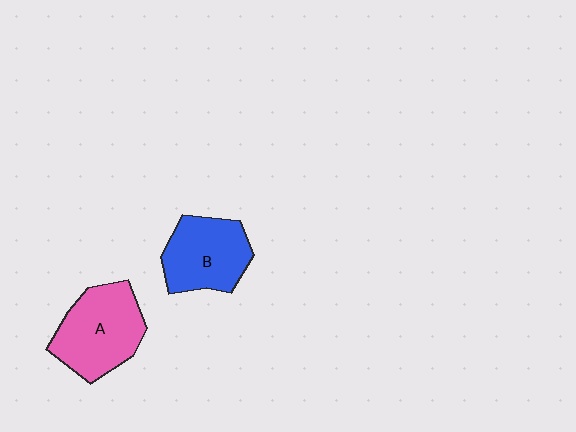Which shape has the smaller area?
Shape B (blue).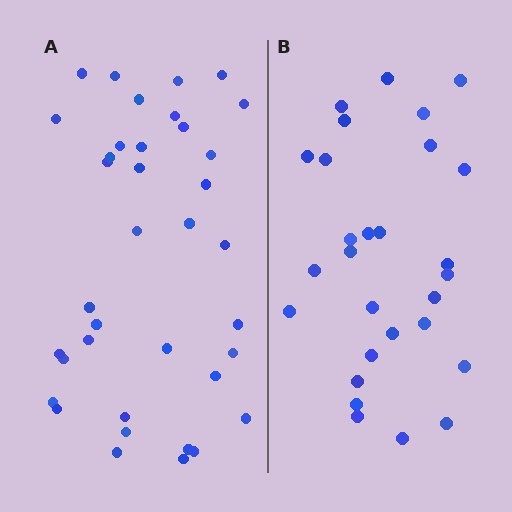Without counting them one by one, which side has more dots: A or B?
Region A (the left region) has more dots.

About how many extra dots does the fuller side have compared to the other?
Region A has roughly 8 or so more dots than region B.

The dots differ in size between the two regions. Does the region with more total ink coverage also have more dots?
No. Region B has more total ink coverage because its dots are larger, but region A actually contains more individual dots. Total area can be misleading — the number of items is what matters here.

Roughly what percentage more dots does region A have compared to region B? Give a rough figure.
About 30% more.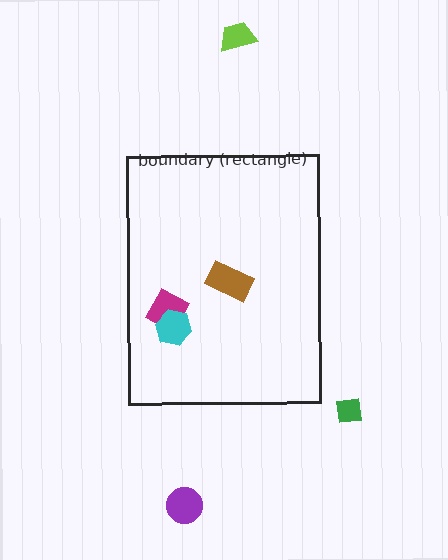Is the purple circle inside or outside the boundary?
Outside.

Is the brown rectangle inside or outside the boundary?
Inside.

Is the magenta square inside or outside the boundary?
Inside.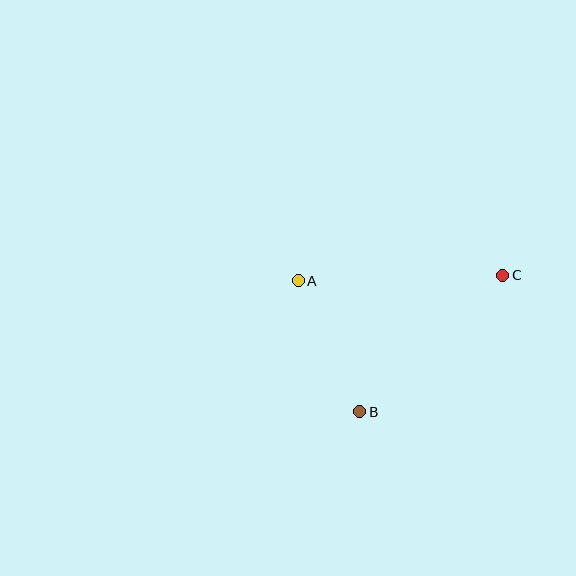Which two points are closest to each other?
Points A and B are closest to each other.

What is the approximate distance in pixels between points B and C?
The distance between B and C is approximately 198 pixels.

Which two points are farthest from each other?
Points A and C are farthest from each other.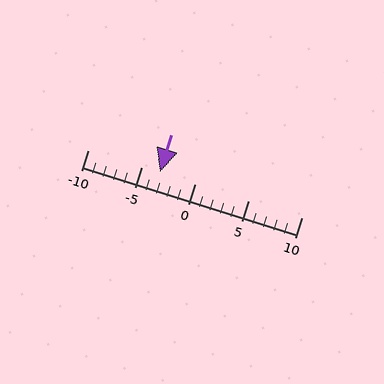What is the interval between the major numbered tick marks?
The major tick marks are spaced 5 units apart.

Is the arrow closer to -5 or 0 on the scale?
The arrow is closer to -5.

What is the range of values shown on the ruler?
The ruler shows values from -10 to 10.